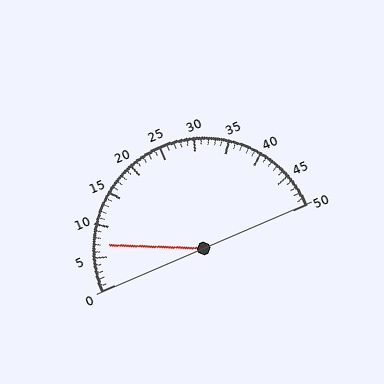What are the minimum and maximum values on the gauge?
The gauge ranges from 0 to 50.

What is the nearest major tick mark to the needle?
The nearest major tick mark is 5.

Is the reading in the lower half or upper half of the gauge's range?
The reading is in the lower half of the range (0 to 50).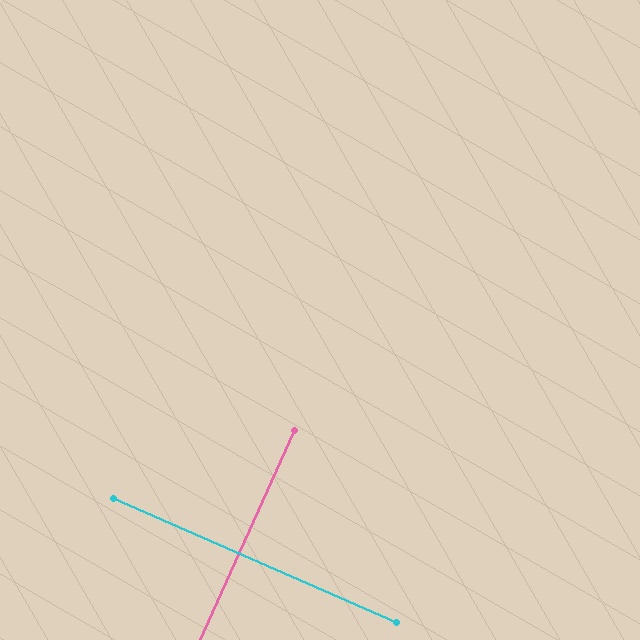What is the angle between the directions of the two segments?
Approximately 90 degrees.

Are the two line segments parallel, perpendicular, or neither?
Perpendicular — they meet at approximately 90°.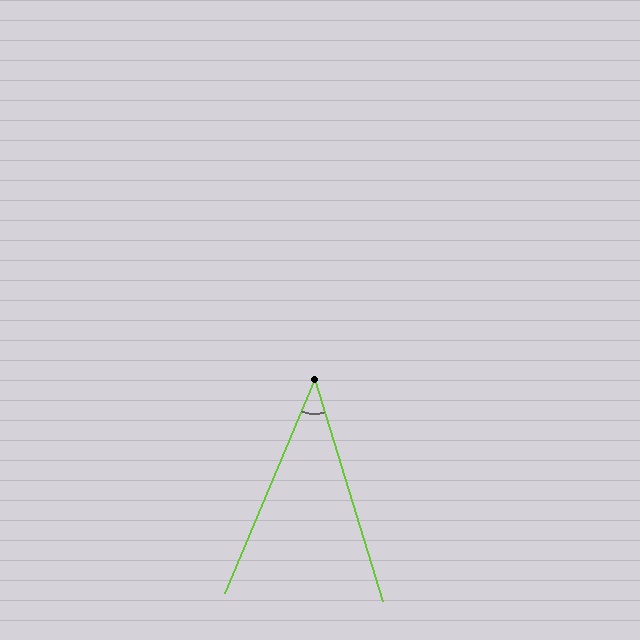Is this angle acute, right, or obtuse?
It is acute.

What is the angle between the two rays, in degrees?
Approximately 40 degrees.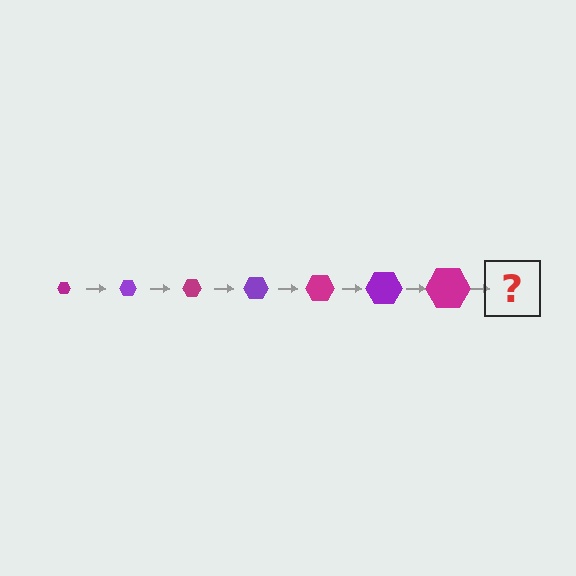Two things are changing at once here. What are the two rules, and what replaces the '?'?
The two rules are that the hexagon grows larger each step and the color cycles through magenta and purple. The '?' should be a purple hexagon, larger than the previous one.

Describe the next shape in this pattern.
It should be a purple hexagon, larger than the previous one.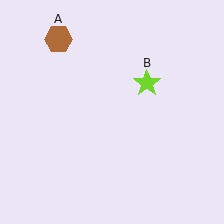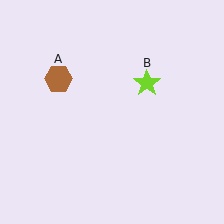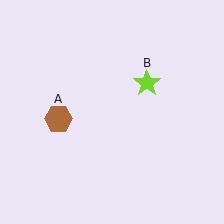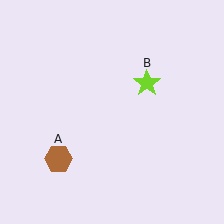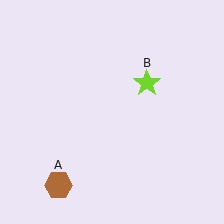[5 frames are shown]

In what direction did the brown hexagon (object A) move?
The brown hexagon (object A) moved down.